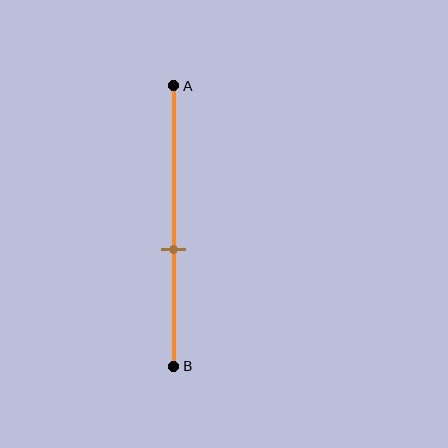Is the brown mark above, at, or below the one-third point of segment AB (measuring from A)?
The brown mark is below the one-third point of segment AB.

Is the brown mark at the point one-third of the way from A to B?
No, the mark is at about 60% from A, not at the 33% one-third point.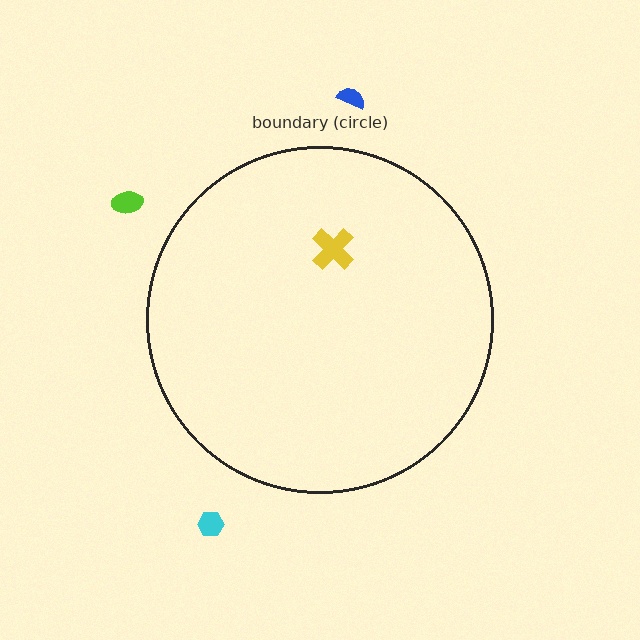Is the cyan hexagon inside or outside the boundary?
Outside.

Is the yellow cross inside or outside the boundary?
Inside.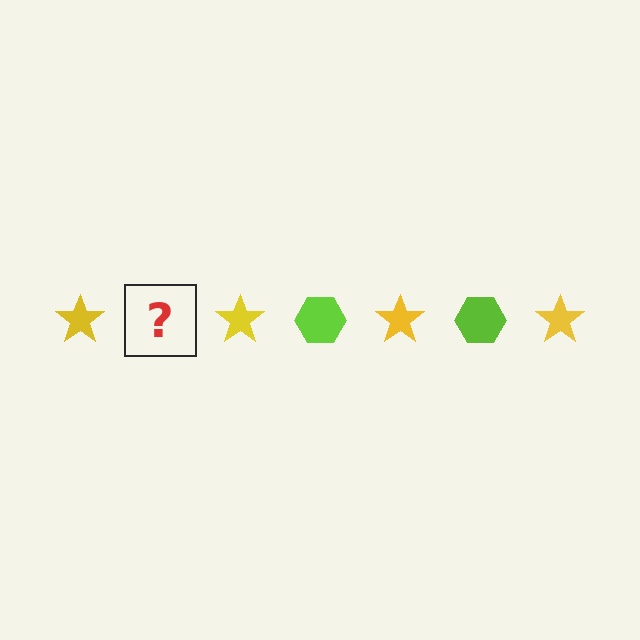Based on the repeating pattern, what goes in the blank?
The blank should be a lime hexagon.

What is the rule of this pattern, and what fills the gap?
The rule is that the pattern alternates between yellow star and lime hexagon. The gap should be filled with a lime hexagon.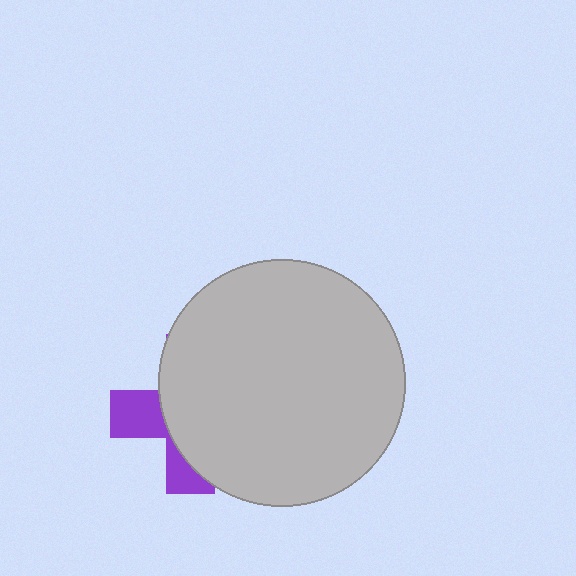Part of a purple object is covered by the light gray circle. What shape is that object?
It is a cross.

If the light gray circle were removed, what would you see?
You would see the complete purple cross.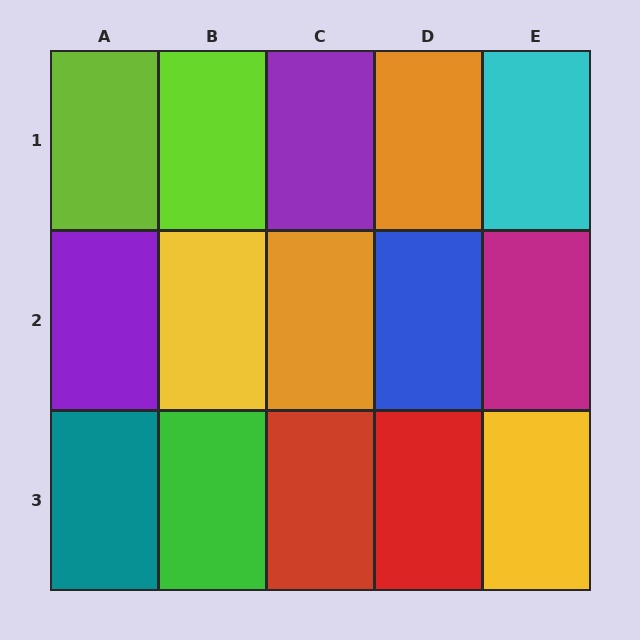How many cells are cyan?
1 cell is cyan.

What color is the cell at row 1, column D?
Orange.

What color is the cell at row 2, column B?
Yellow.